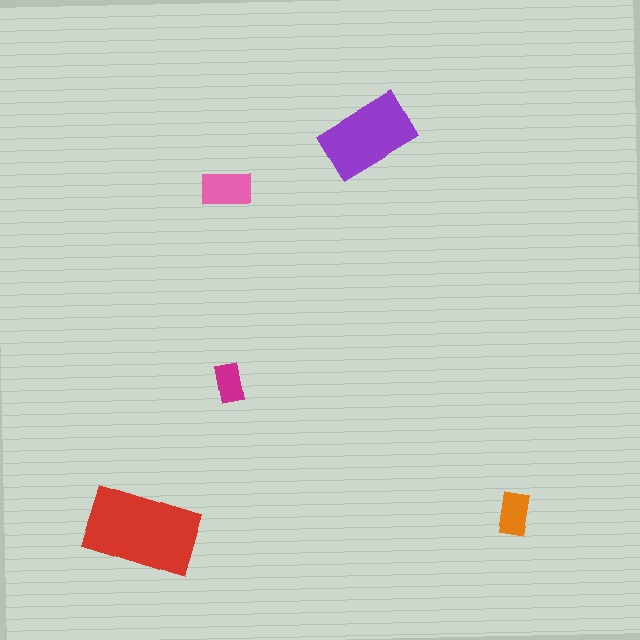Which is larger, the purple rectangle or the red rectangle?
The red one.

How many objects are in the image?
There are 5 objects in the image.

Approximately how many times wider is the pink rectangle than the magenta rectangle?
About 1.5 times wider.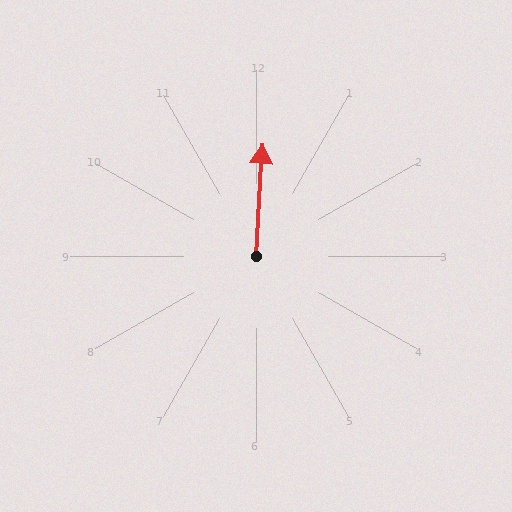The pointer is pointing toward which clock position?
Roughly 12 o'clock.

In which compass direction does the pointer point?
North.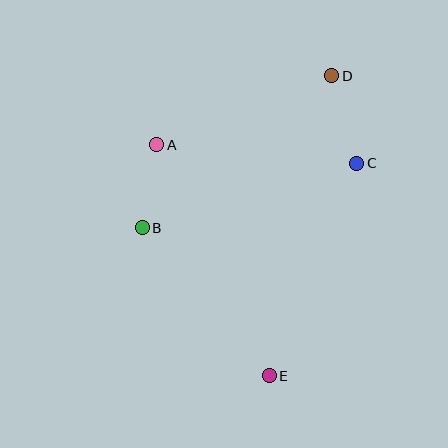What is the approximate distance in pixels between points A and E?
The distance between A and E is approximately 257 pixels.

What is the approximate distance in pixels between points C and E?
The distance between C and E is approximately 230 pixels.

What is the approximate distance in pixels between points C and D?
The distance between C and D is approximately 91 pixels.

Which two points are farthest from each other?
Points D and E are farthest from each other.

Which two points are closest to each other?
Points A and B are closest to each other.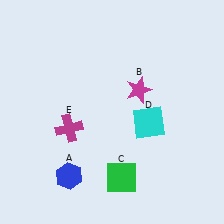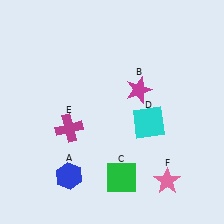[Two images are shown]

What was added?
A pink star (F) was added in Image 2.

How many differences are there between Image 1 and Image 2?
There is 1 difference between the two images.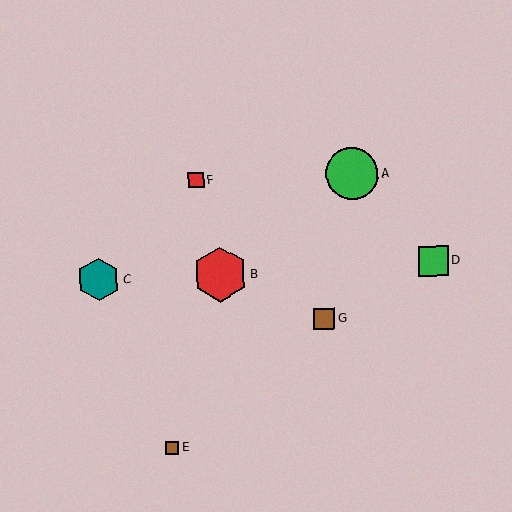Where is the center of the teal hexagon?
The center of the teal hexagon is at (99, 280).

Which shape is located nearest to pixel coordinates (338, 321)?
The brown square (labeled G) at (324, 318) is nearest to that location.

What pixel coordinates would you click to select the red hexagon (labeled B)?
Click at (220, 274) to select the red hexagon B.